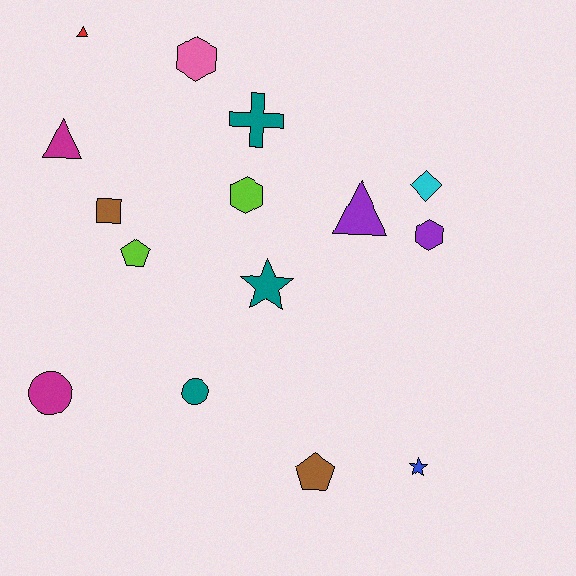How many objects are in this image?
There are 15 objects.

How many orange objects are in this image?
There are no orange objects.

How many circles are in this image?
There are 2 circles.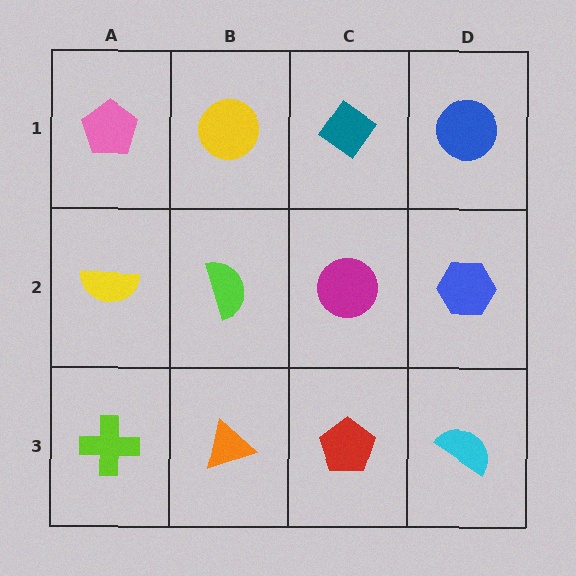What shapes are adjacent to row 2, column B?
A yellow circle (row 1, column B), an orange triangle (row 3, column B), a yellow semicircle (row 2, column A), a magenta circle (row 2, column C).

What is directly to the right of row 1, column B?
A teal diamond.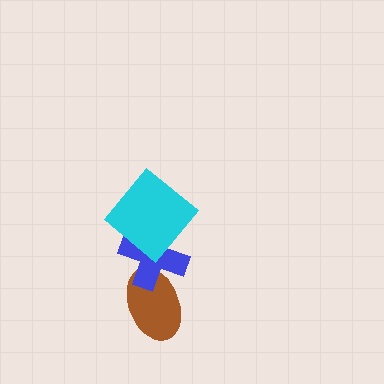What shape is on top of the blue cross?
The cyan diamond is on top of the blue cross.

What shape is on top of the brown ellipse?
The blue cross is on top of the brown ellipse.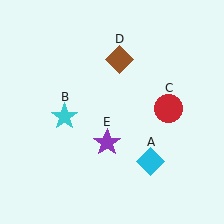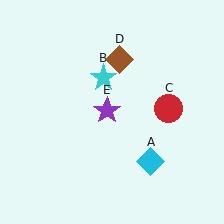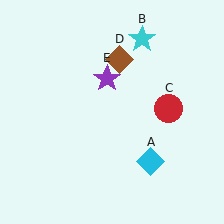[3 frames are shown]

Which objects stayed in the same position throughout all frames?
Cyan diamond (object A) and red circle (object C) and brown diamond (object D) remained stationary.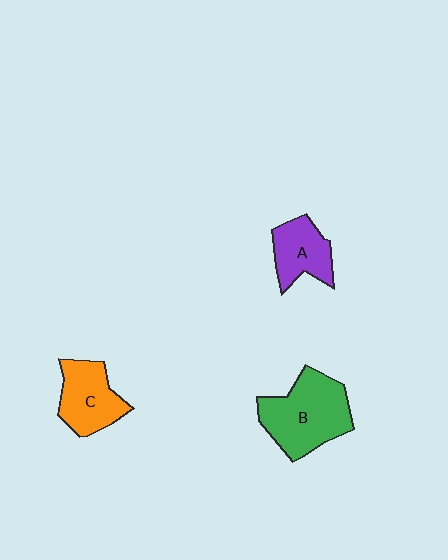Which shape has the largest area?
Shape B (green).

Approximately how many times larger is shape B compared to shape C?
Approximately 1.5 times.